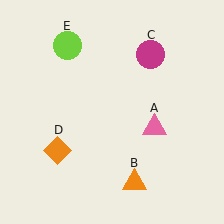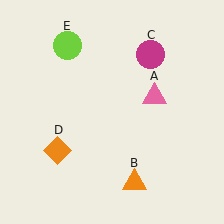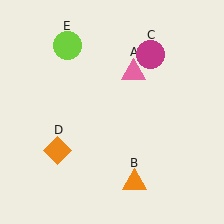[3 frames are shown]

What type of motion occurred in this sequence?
The pink triangle (object A) rotated counterclockwise around the center of the scene.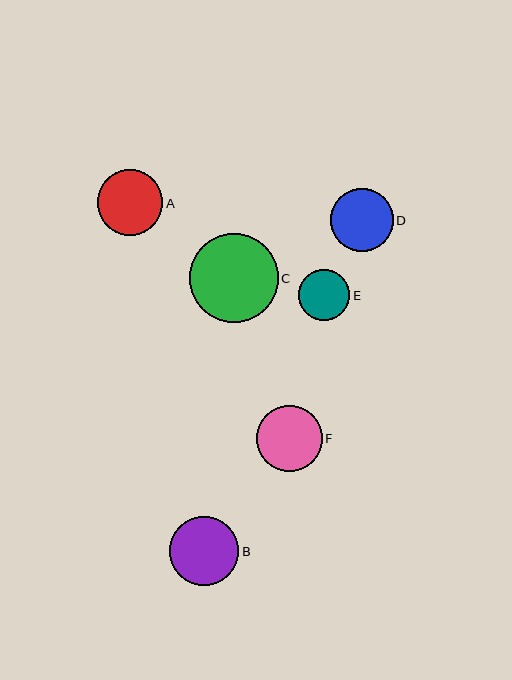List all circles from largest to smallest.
From largest to smallest: C, B, F, A, D, E.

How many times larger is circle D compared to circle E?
Circle D is approximately 1.2 times the size of circle E.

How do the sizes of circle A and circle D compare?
Circle A and circle D are approximately the same size.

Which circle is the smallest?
Circle E is the smallest with a size of approximately 51 pixels.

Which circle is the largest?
Circle C is the largest with a size of approximately 89 pixels.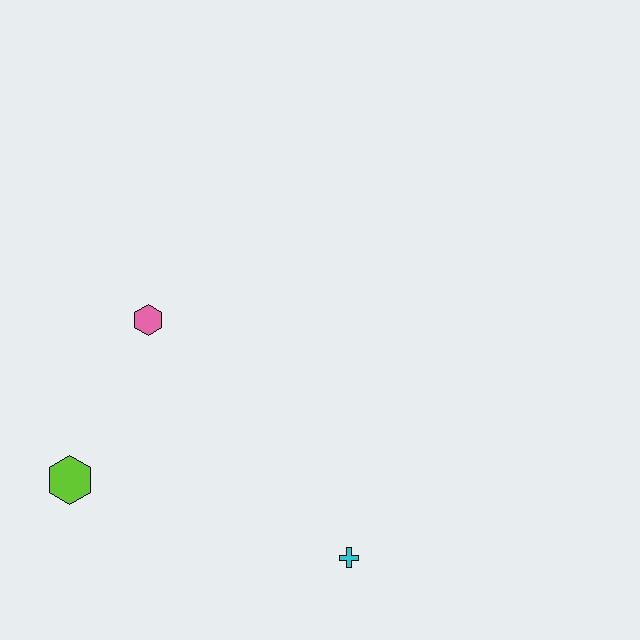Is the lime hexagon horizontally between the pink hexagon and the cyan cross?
No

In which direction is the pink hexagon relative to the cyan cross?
The pink hexagon is above the cyan cross.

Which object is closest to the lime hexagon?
The pink hexagon is closest to the lime hexagon.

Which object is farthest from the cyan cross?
The pink hexagon is farthest from the cyan cross.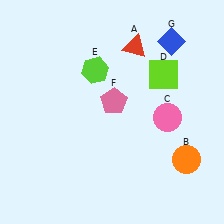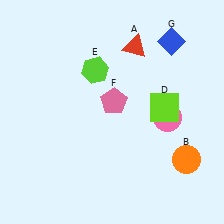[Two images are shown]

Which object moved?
The lime square (D) moved down.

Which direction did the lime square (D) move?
The lime square (D) moved down.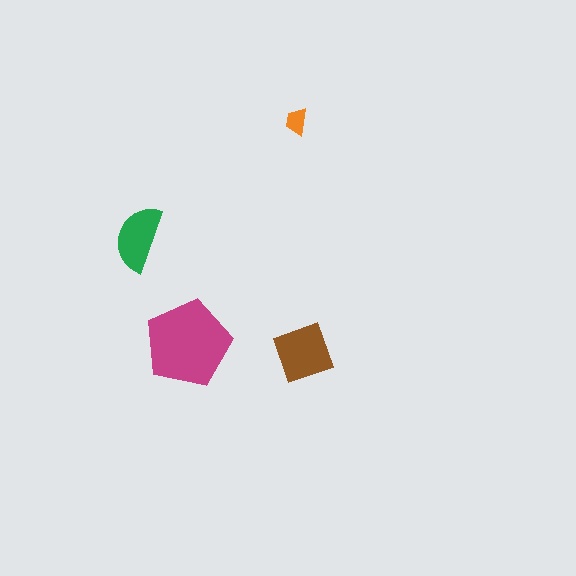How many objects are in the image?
There are 4 objects in the image.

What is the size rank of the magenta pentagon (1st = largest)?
1st.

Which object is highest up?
The orange trapezoid is topmost.